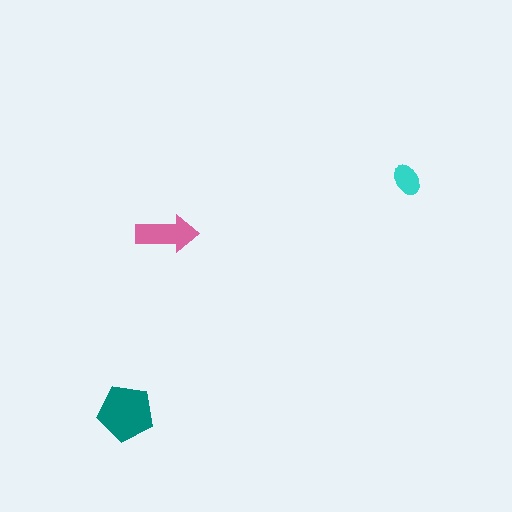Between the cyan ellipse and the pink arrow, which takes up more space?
The pink arrow.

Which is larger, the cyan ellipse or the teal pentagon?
The teal pentagon.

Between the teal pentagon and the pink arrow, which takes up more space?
The teal pentagon.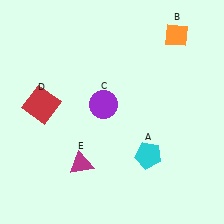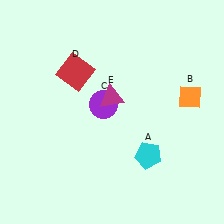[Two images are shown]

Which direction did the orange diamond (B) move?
The orange diamond (B) moved down.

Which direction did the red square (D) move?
The red square (D) moved right.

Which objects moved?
The objects that moved are: the orange diamond (B), the red square (D), the magenta triangle (E).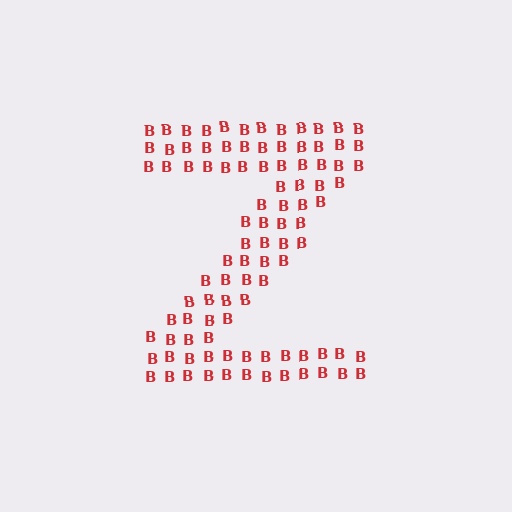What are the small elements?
The small elements are letter B's.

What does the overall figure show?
The overall figure shows the letter Z.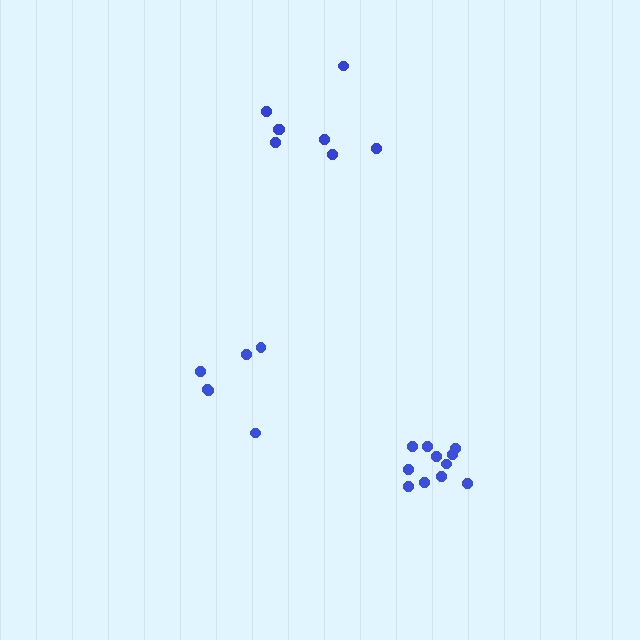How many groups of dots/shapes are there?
There are 3 groups.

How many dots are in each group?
Group 1: 6 dots, Group 2: 8 dots, Group 3: 11 dots (25 total).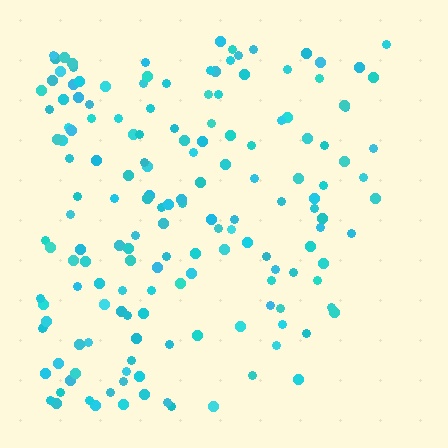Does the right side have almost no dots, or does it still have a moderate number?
Still a moderate number, just noticeably fewer than the left.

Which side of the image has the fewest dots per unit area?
The right.